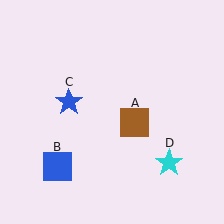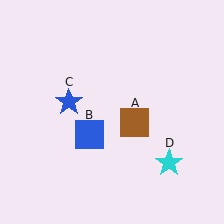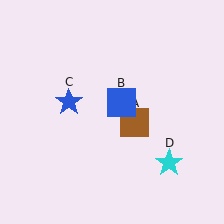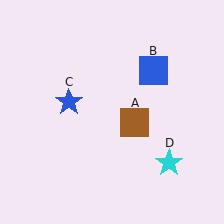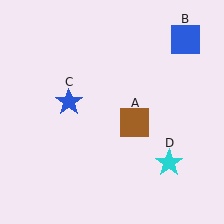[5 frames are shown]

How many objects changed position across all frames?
1 object changed position: blue square (object B).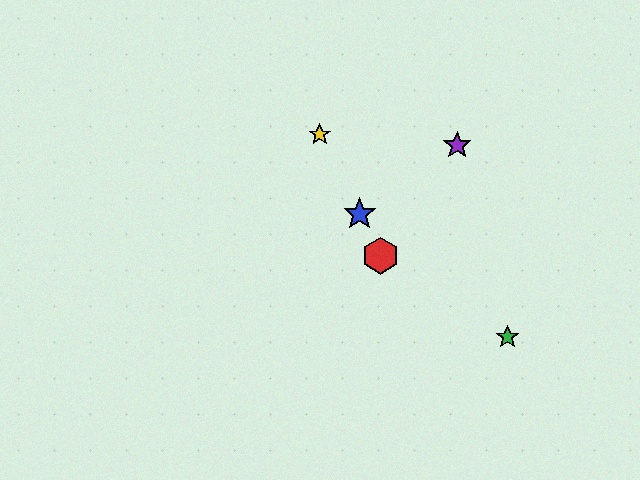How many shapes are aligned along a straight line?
3 shapes (the red hexagon, the blue star, the yellow star) are aligned along a straight line.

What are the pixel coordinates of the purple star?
The purple star is at (457, 145).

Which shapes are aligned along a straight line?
The red hexagon, the blue star, the yellow star are aligned along a straight line.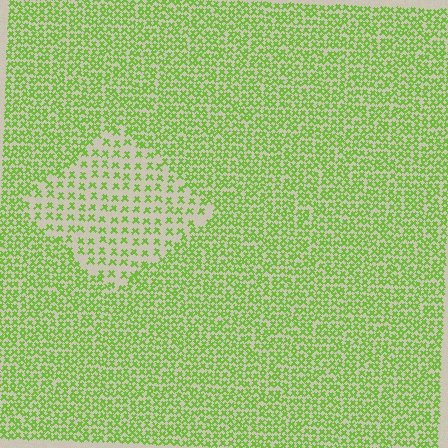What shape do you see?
I see a diamond.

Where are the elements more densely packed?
The elements are more densely packed outside the diamond boundary.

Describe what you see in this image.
The image contains small lime elements arranged at two different densities. A diamond-shaped region is visible where the elements are less densely packed than the surrounding area.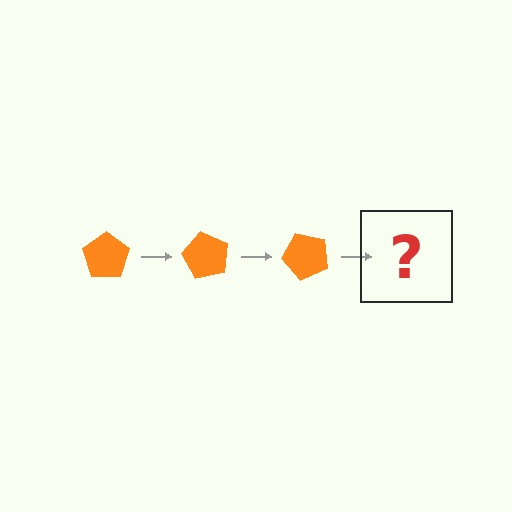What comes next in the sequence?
The next element should be an orange pentagon rotated 180 degrees.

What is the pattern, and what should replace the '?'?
The pattern is that the pentagon rotates 60 degrees each step. The '?' should be an orange pentagon rotated 180 degrees.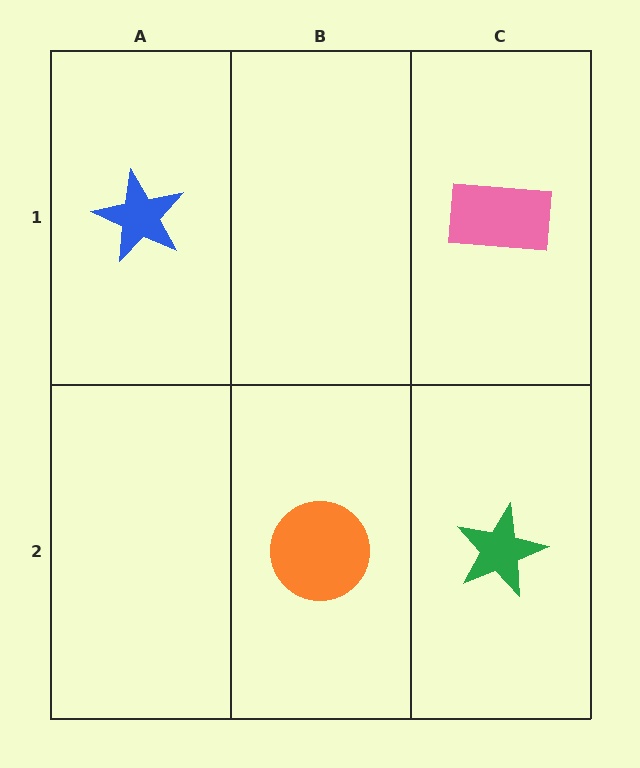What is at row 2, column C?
A green star.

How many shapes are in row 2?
2 shapes.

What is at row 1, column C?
A pink rectangle.